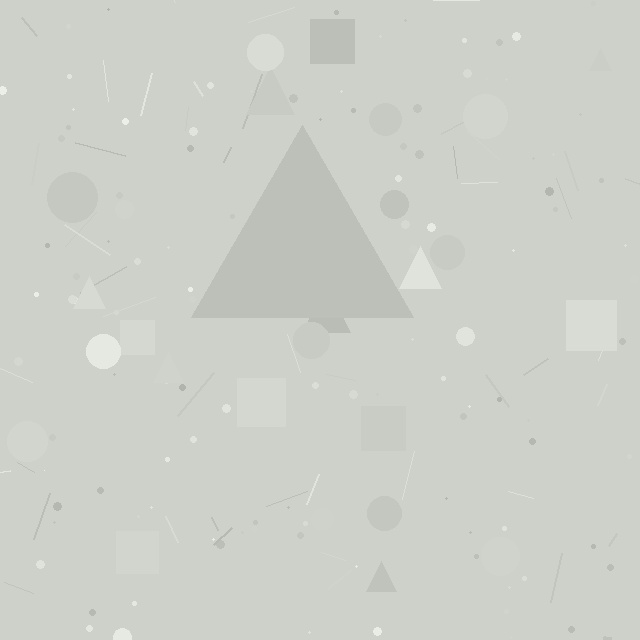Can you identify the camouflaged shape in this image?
The camouflaged shape is a triangle.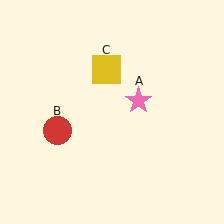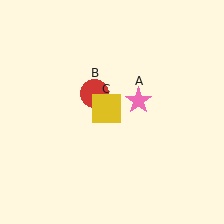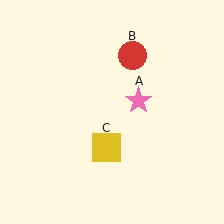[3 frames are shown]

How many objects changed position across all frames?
2 objects changed position: red circle (object B), yellow square (object C).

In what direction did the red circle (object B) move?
The red circle (object B) moved up and to the right.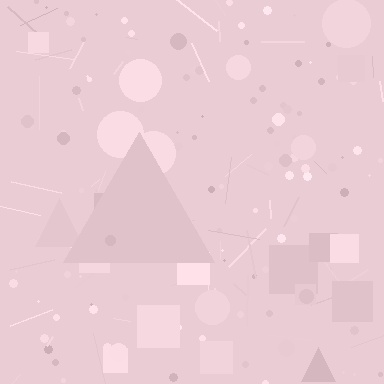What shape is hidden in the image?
A triangle is hidden in the image.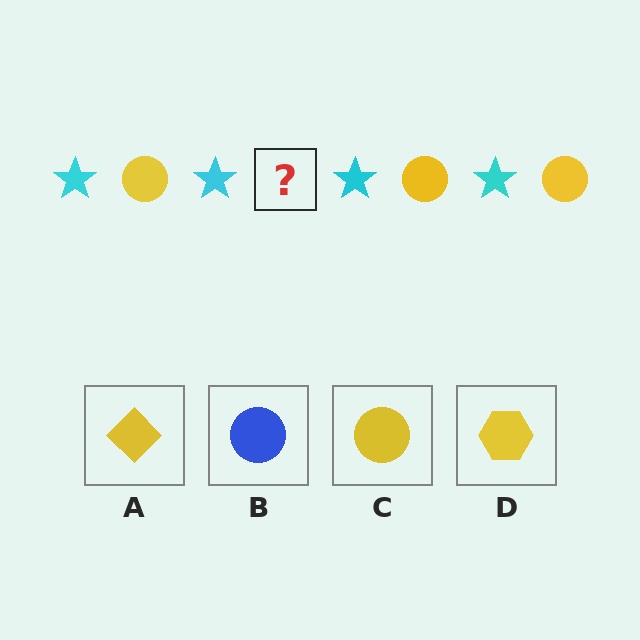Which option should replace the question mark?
Option C.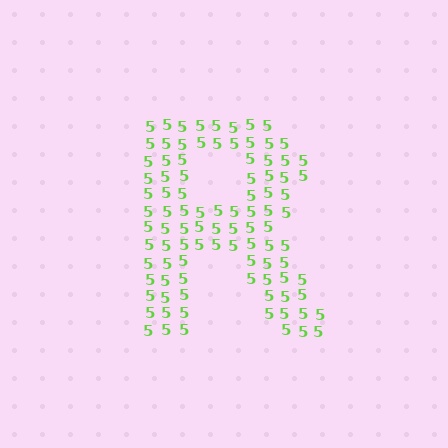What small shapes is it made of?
It is made of small digit 5's.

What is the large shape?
The large shape is the letter R.